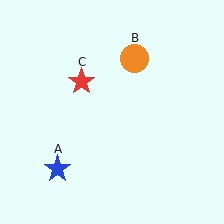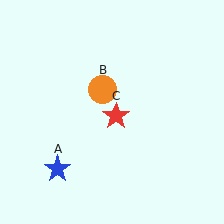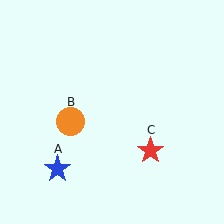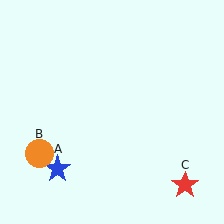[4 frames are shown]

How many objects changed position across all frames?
2 objects changed position: orange circle (object B), red star (object C).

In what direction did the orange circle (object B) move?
The orange circle (object B) moved down and to the left.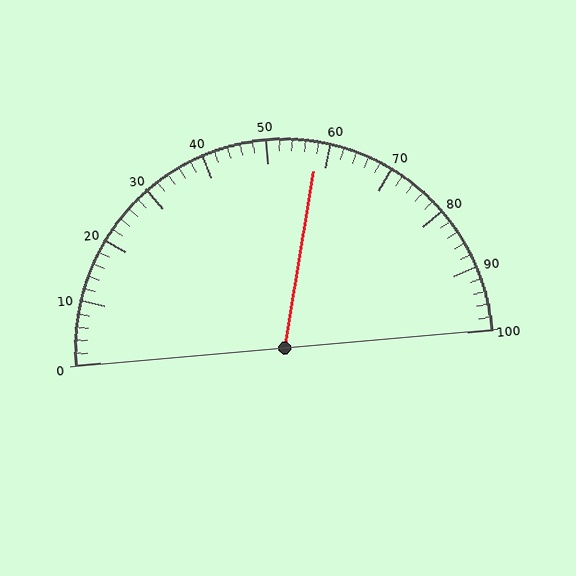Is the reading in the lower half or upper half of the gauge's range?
The reading is in the upper half of the range (0 to 100).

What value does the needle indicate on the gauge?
The needle indicates approximately 58.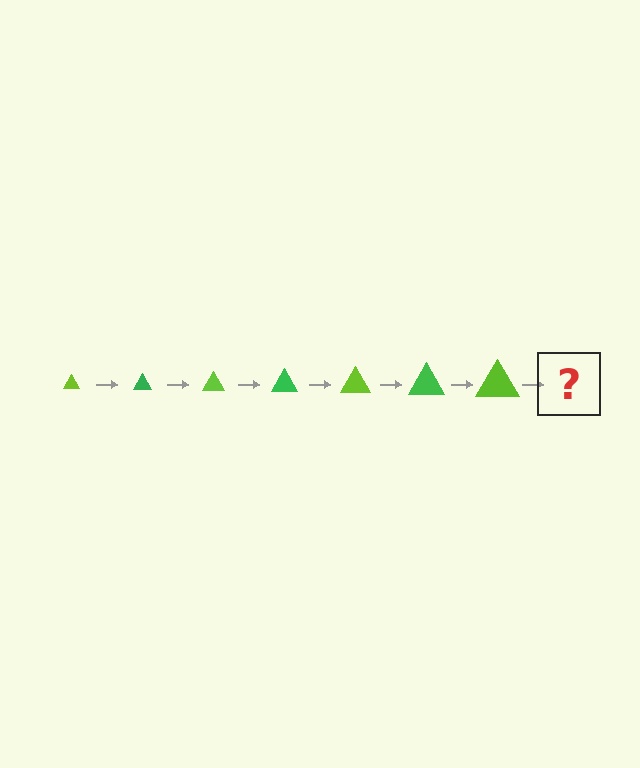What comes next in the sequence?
The next element should be a green triangle, larger than the previous one.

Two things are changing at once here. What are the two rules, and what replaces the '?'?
The two rules are that the triangle grows larger each step and the color cycles through lime and green. The '?' should be a green triangle, larger than the previous one.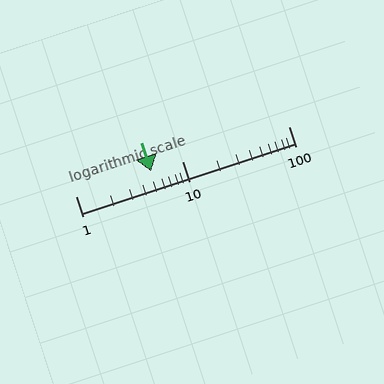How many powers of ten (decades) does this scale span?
The scale spans 2 decades, from 1 to 100.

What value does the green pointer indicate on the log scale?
The pointer indicates approximately 5.1.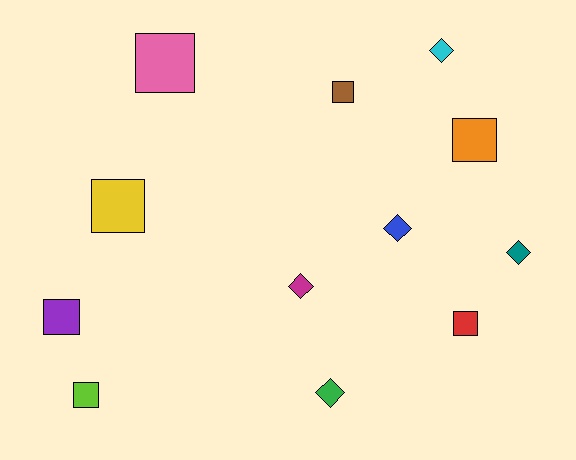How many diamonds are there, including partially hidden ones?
There are 5 diamonds.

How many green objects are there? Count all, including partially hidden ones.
There is 1 green object.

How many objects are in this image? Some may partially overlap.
There are 12 objects.